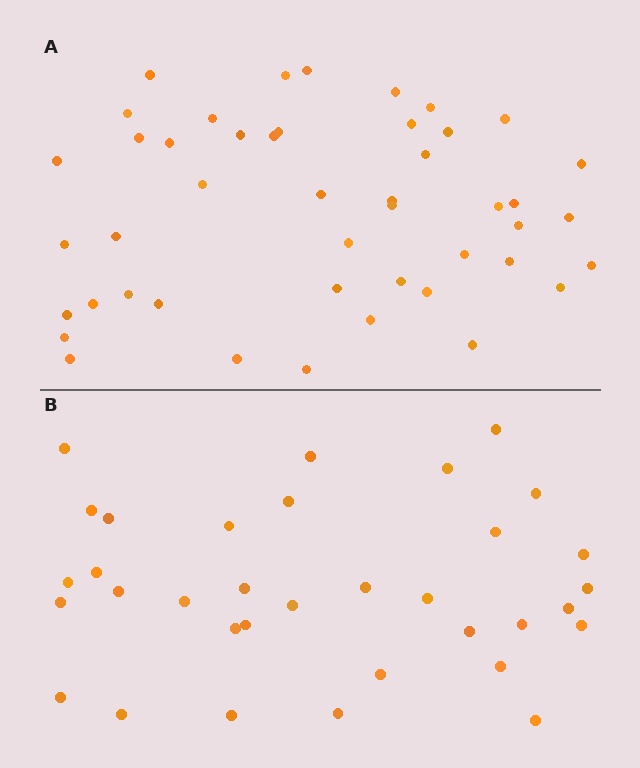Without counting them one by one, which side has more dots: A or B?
Region A (the top region) has more dots.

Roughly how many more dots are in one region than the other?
Region A has roughly 12 or so more dots than region B.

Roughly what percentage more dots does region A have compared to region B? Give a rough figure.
About 35% more.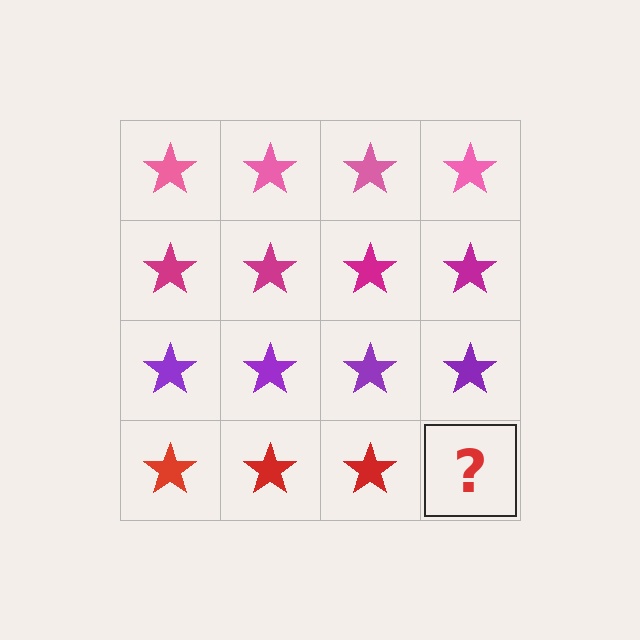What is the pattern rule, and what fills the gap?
The rule is that each row has a consistent color. The gap should be filled with a red star.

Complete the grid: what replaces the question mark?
The question mark should be replaced with a red star.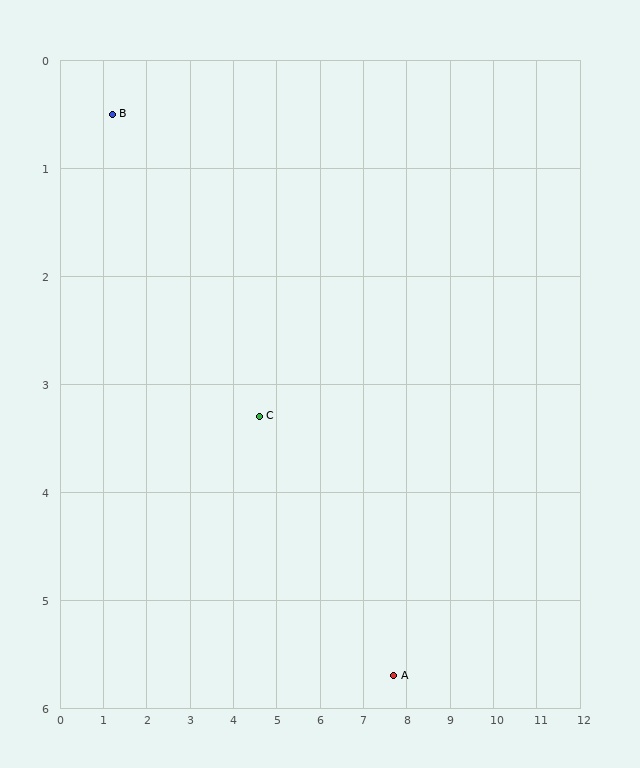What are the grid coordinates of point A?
Point A is at approximately (7.7, 5.7).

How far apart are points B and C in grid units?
Points B and C are about 4.4 grid units apart.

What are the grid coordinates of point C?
Point C is at approximately (4.6, 3.3).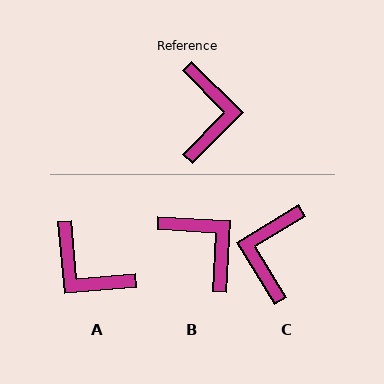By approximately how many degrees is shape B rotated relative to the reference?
Approximately 41 degrees counter-clockwise.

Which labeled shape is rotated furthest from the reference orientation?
C, about 166 degrees away.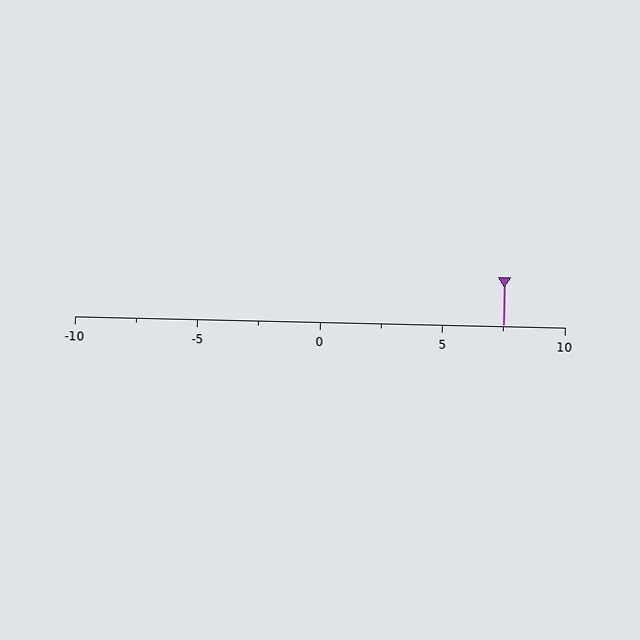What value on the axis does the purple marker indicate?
The marker indicates approximately 7.5.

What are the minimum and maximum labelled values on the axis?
The axis runs from -10 to 10.